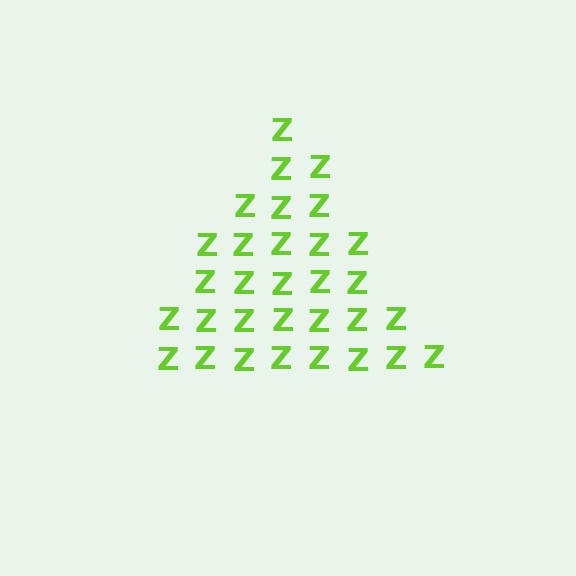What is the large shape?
The large shape is a triangle.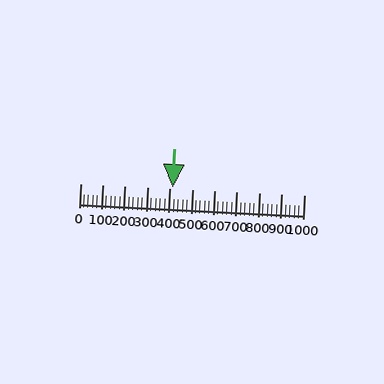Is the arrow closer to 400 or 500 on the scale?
The arrow is closer to 400.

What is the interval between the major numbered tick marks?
The major tick marks are spaced 100 units apart.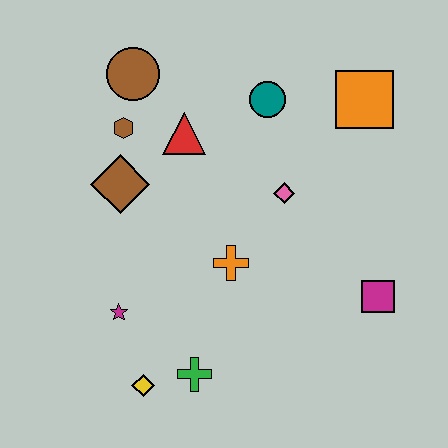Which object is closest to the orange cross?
The pink diamond is closest to the orange cross.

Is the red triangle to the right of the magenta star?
Yes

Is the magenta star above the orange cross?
No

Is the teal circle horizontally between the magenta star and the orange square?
Yes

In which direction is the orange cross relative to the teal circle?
The orange cross is below the teal circle.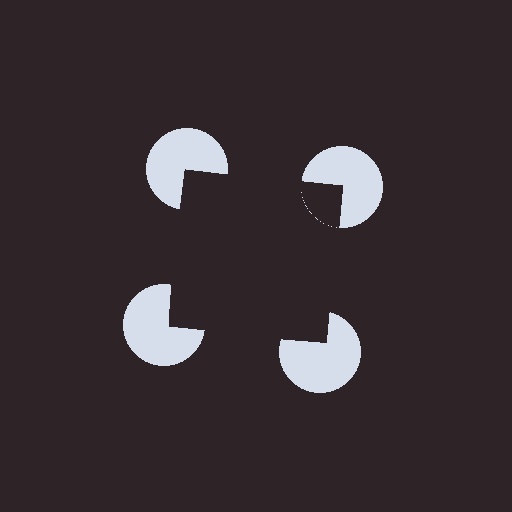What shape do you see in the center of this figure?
An illusory square — its edges are inferred from the aligned wedge cuts in the pac-man discs, not physically drawn.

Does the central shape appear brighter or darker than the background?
It typically appears slightly darker than the background, even though no actual brightness change is drawn.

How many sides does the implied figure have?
4 sides.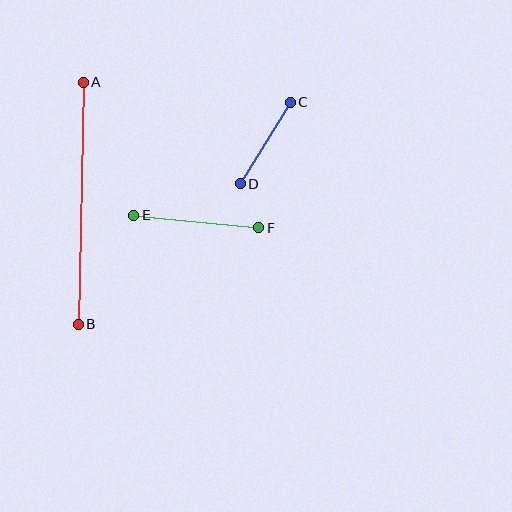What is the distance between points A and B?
The distance is approximately 242 pixels.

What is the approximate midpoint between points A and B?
The midpoint is at approximately (81, 203) pixels.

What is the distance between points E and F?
The distance is approximately 126 pixels.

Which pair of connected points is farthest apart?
Points A and B are farthest apart.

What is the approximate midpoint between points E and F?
The midpoint is at approximately (196, 221) pixels.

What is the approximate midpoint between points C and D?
The midpoint is at approximately (265, 143) pixels.